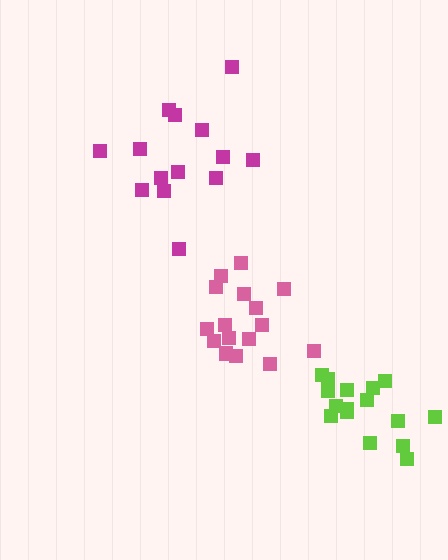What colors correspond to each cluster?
The clusters are colored: pink, magenta, lime.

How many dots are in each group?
Group 1: 16 dots, Group 2: 14 dots, Group 3: 16 dots (46 total).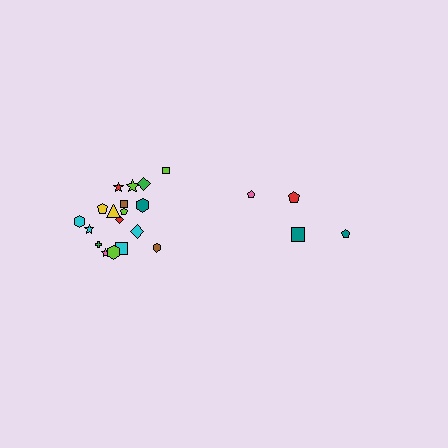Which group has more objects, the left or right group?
The left group.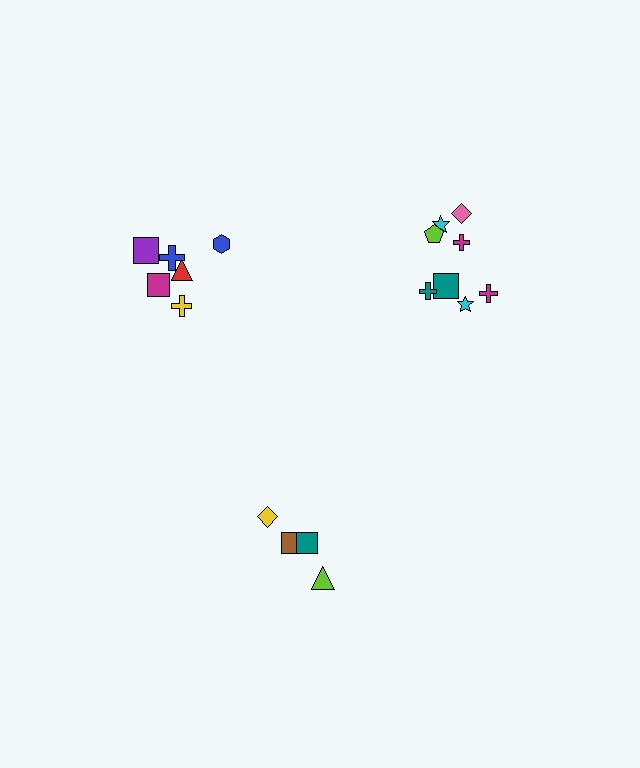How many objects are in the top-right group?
There are 8 objects.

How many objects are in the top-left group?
There are 6 objects.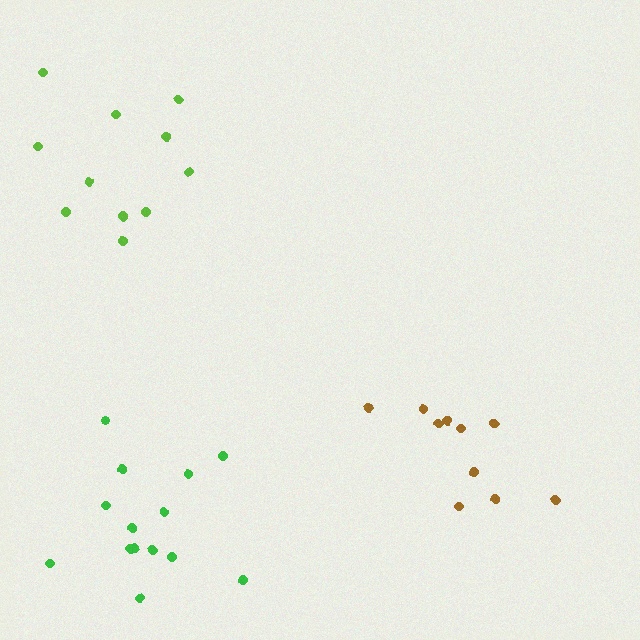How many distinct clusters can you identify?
There are 3 distinct clusters.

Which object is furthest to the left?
The lime cluster is leftmost.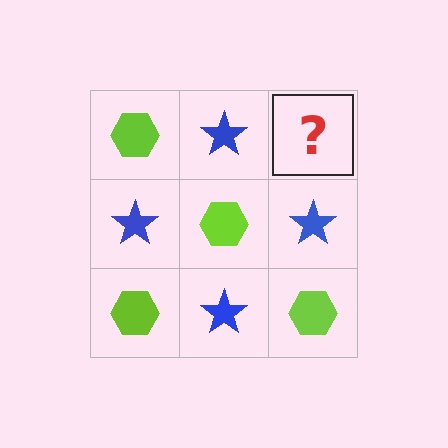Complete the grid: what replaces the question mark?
The question mark should be replaced with a lime hexagon.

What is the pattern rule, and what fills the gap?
The rule is that it alternates lime hexagon and blue star in a checkerboard pattern. The gap should be filled with a lime hexagon.